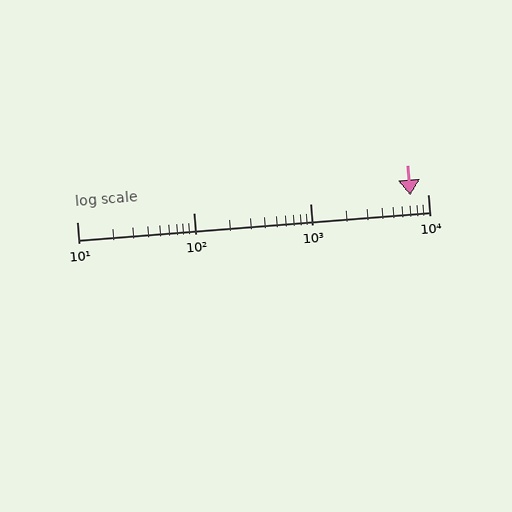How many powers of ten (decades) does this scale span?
The scale spans 3 decades, from 10 to 10000.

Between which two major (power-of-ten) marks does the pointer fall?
The pointer is between 1000 and 10000.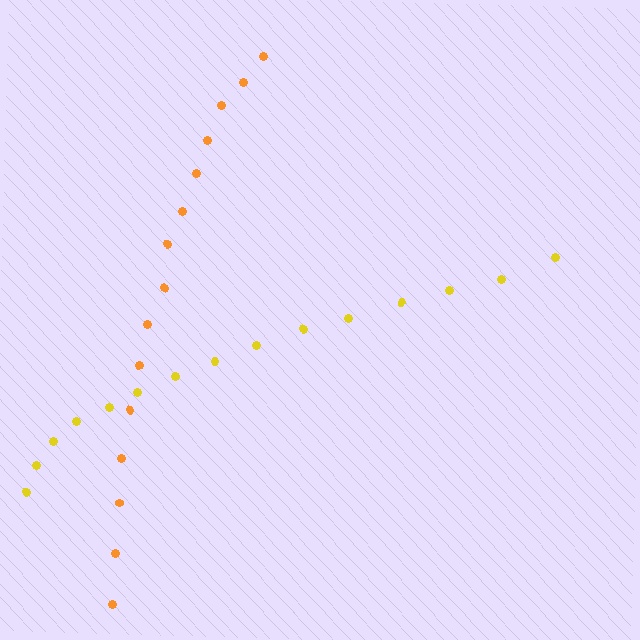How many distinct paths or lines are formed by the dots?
There are 2 distinct paths.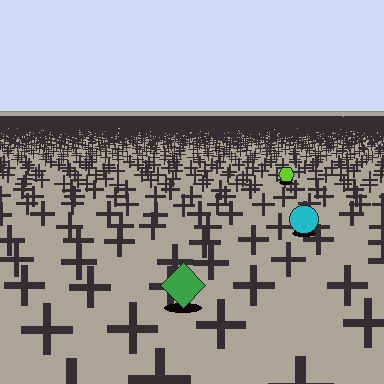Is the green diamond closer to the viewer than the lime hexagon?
Yes. The green diamond is closer — you can tell from the texture gradient: the ground texture is coarser near it.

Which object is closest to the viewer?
The green diamond is closest. The texture marks near it are larger and more spread out.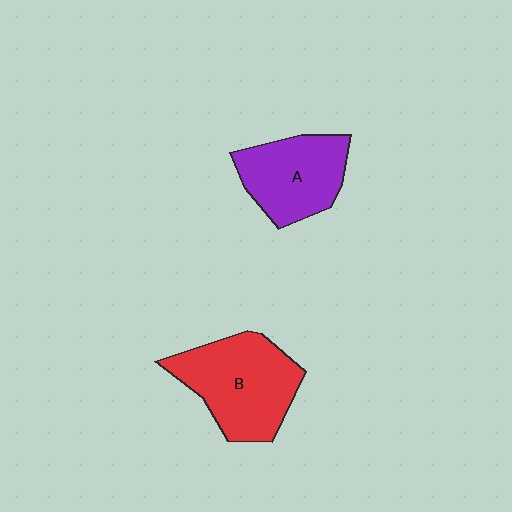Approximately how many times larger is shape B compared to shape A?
Approximately 1.3 times.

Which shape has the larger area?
Shape B (red).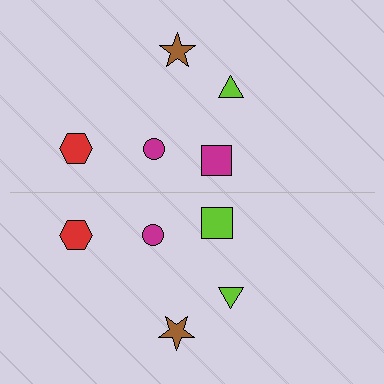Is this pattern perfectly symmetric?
No, the pattern is not perfectly symmetric. The lime square on the bottom side breaks the symmetry — its mirror counterpart is magenta.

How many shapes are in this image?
There are 10 shapes in this image.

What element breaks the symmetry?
The lime square on the bottom side breaks the symmetry — its mirror counterpart is magenta.